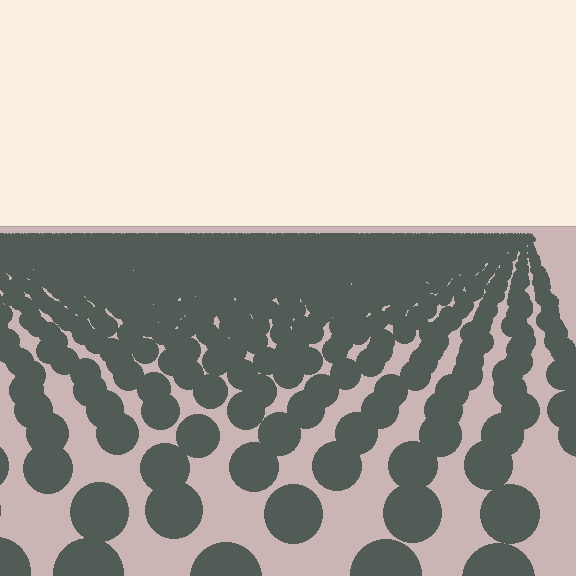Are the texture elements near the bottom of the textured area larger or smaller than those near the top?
Larger. Near the bottom, elements are closer to the viewer and appear at a bigger on-screen size.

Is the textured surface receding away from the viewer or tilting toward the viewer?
The surface is receding away from the viewer. Texture elements get smaller and denser toward the top.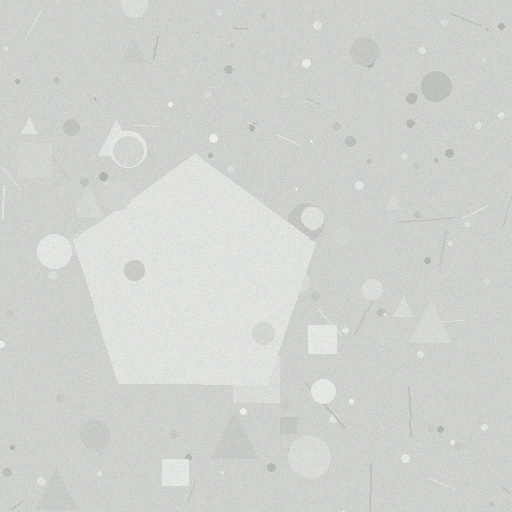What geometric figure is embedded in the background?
A pentagon is embedded in the background.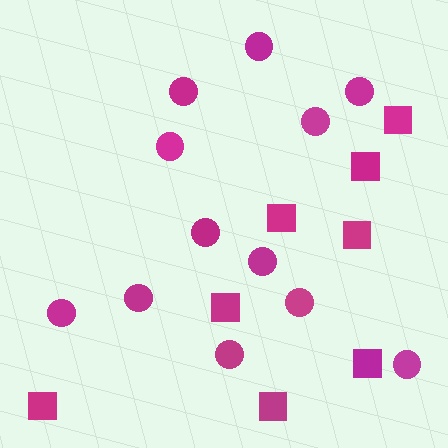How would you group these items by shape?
There are 2 groups: one group of circles (12) and one group of squares (8).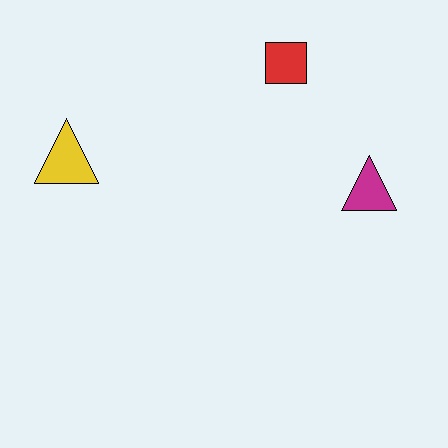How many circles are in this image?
There are no circles.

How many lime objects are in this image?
There are no lime objects.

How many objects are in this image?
There are 3 objects.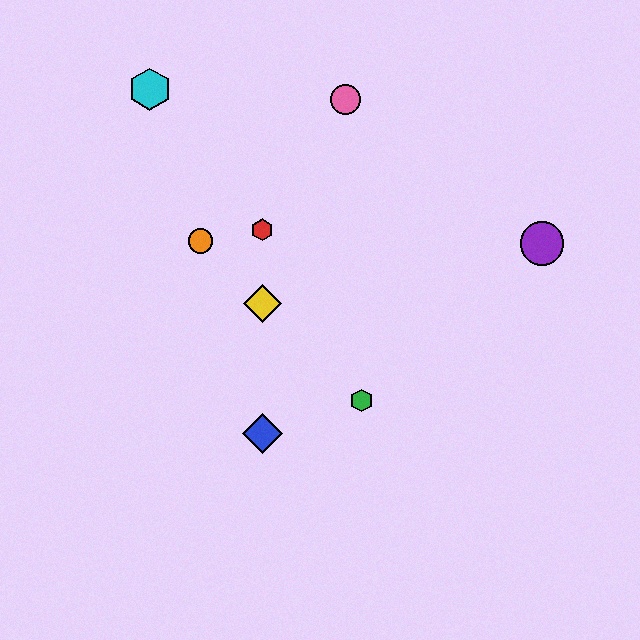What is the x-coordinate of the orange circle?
The orange circle is at x≈201.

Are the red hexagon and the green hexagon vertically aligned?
No, the red hexagon is at x≈262 and the green hexagon is at x≈361.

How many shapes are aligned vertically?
3 shapes (the red hexagon, the blue diamond, the yellow diamond) are aligned vertically.